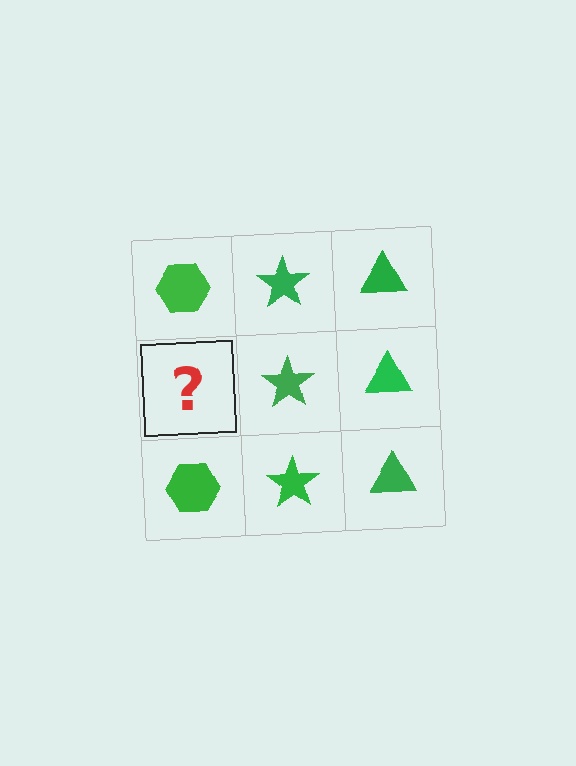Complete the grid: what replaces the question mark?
The question mark should be replaced with a green hexagon.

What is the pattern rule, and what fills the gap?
The rule is that each column has a consistent shape. The gap should be filled with a green hexagon.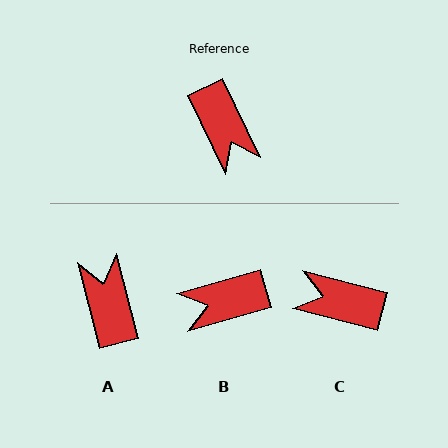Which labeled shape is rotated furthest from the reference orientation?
A, about 169 degrees away.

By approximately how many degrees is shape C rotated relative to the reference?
Approximately 130 degrees clockwise.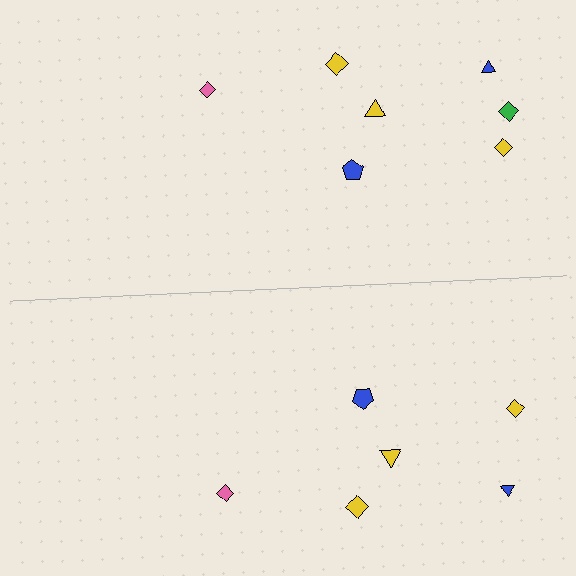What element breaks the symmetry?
A green diamond is missing from the bottom side.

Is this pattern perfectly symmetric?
No, the pattern is not perfectly symmetric. A green diamond is missing from the bottom side.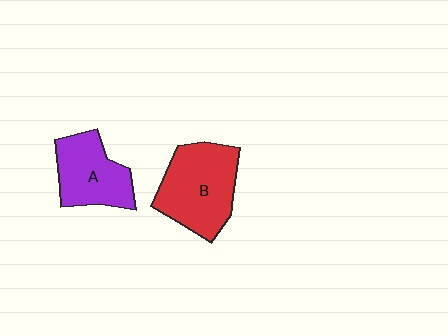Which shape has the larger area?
Shape B (red).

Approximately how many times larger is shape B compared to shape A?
Approximately 1.3 times.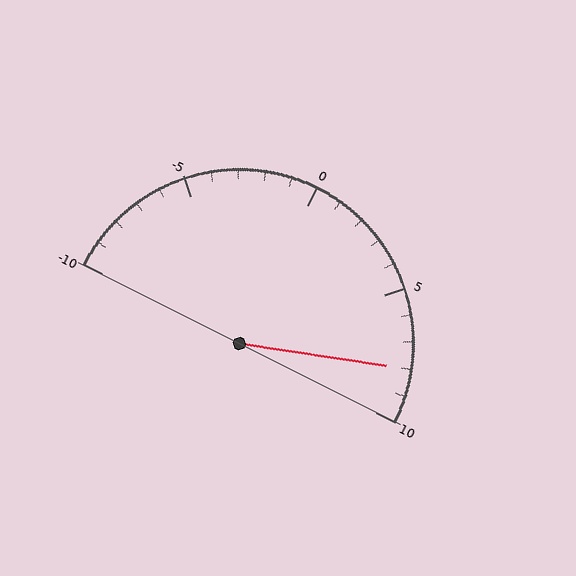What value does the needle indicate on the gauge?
The needle indicates approximately 8.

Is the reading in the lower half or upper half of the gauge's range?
The reading is in the upper half of the range (-10 to 10).